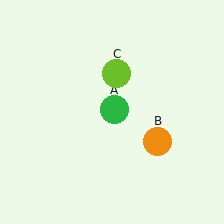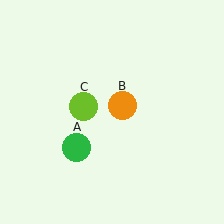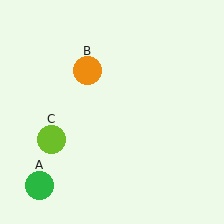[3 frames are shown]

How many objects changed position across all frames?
3 objects changed position: green circle (object A), orange circle (object B), lime circle (object C).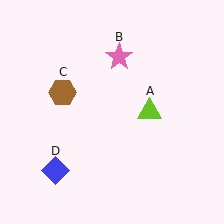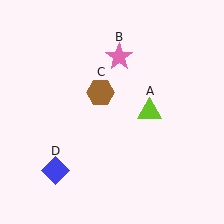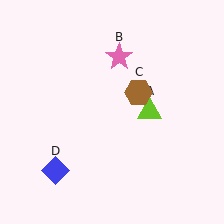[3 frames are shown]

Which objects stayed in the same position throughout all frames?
Lime triangle (object A) and pink star (object B) and blue diamond (object D) remained stationary.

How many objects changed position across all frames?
1 object changed position: brown hexagon (object C).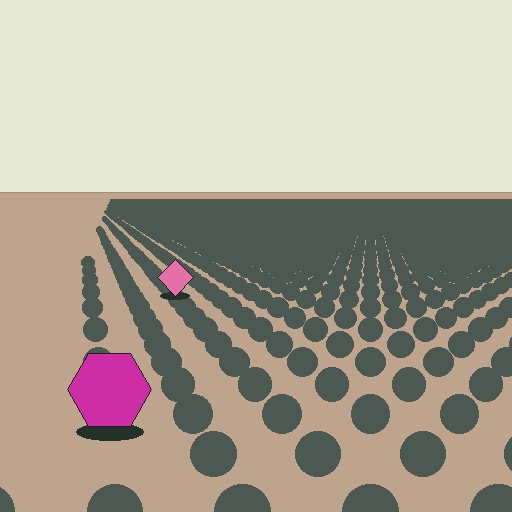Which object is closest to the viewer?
The magenta hexagon is closest. The texture marks near it are larger and more spread out.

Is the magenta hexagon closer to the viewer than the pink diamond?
Yes. The magenta hexagon is closer — you can tell from the texture gradient: the ground texture is coarser near it.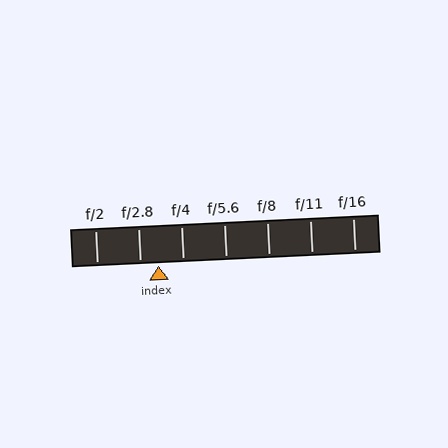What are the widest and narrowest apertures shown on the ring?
The widest aperture shown is f/2 and the narrowest is f/16.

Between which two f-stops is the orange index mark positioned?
The index mark is between f/2.8 and f/4.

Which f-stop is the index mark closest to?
The index mark is closest to f/2.8.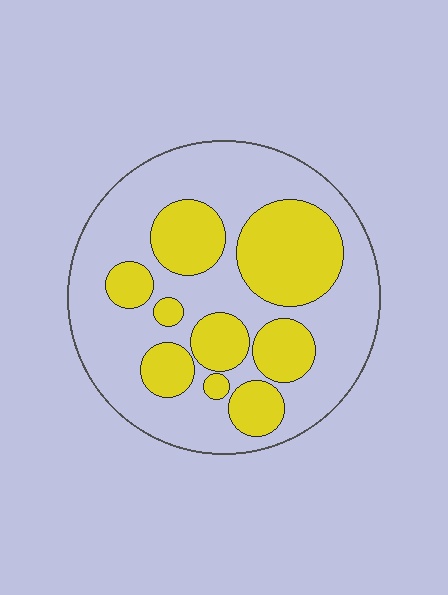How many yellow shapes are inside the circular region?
9.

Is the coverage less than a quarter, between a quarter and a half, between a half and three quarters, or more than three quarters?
Between a quarter and a half.